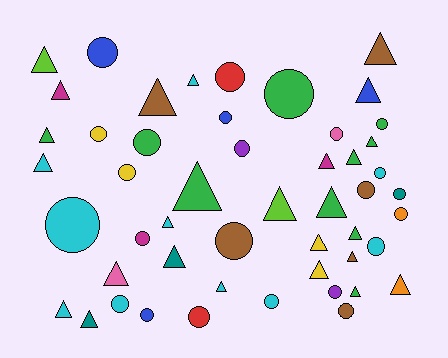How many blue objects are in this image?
There are 4 blue objects.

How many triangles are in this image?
There are 26 triangles.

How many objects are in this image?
There are 50 objects.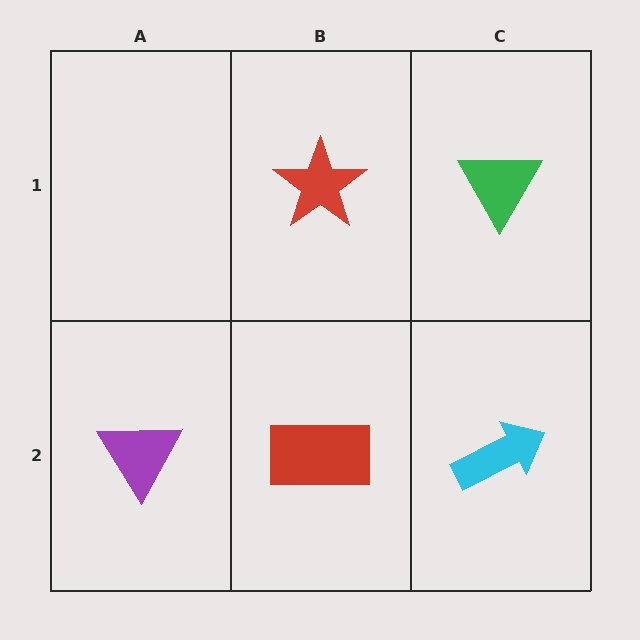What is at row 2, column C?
A cyan arrow.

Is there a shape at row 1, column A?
No, that cell is empty.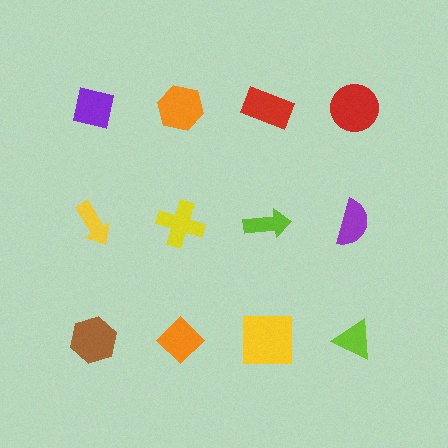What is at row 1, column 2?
An orange hexagon.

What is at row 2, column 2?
A yellow cross.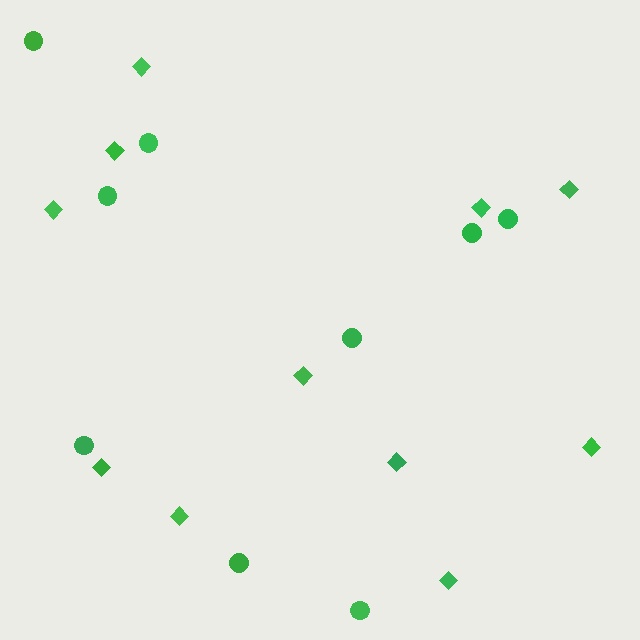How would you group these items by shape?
There are 2 groups: one group of diamonds (11) and one group of circles (9).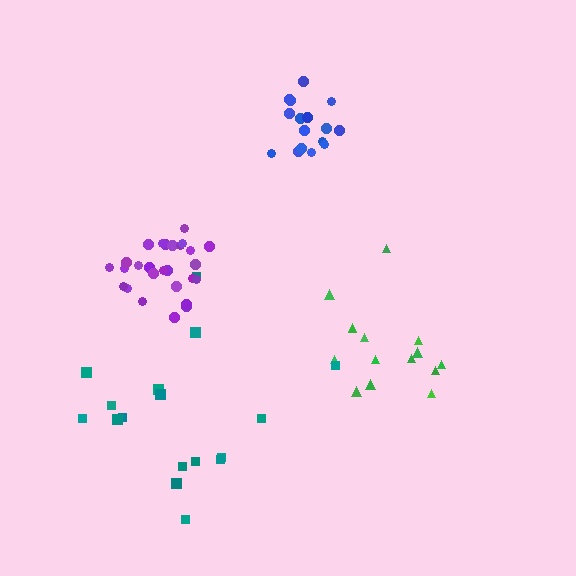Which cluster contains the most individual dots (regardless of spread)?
Purple (28).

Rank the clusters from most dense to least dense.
purple, blue, green, teal.